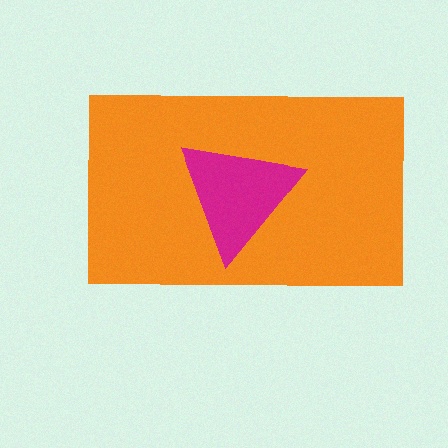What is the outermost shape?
The orange rectangle.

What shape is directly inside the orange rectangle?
The magenta triangle.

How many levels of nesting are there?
2.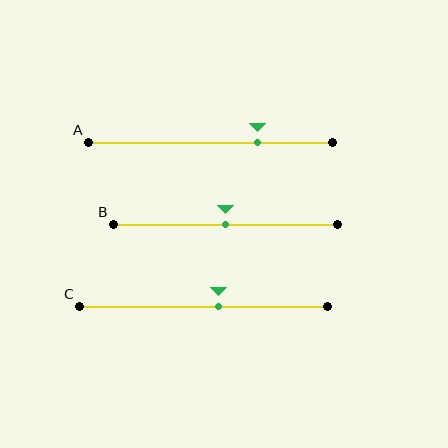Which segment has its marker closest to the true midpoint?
Segment B has its marker closest to the true midpoint.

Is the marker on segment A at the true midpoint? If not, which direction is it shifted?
No, the marker on segment A is shifted to the right by about 19% of the segment length.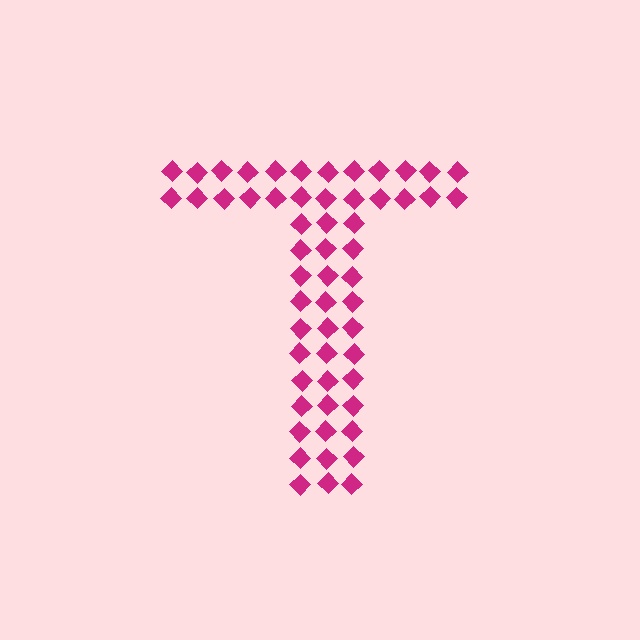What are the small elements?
The small elements are diamonds.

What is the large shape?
The large shape is the letter T.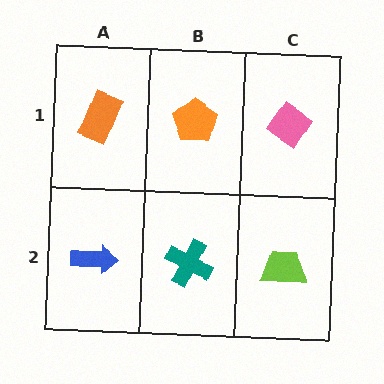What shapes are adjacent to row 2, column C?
A pink diamond (row 1, column C), a teal cross (row 2, column B).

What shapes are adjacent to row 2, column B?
An orange pentagon (row 1, column B), a blue arrow (row 2, column A), a lime trapezoid (row 2, column C).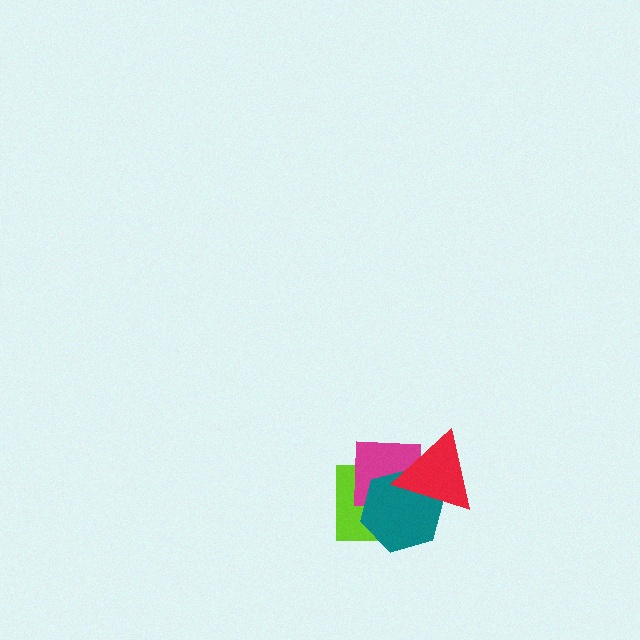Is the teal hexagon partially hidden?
Yes, it is partially covered by another shape.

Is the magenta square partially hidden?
Yes, it is partially covered by another shape.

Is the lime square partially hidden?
Yes, it is partially covered by another shape.